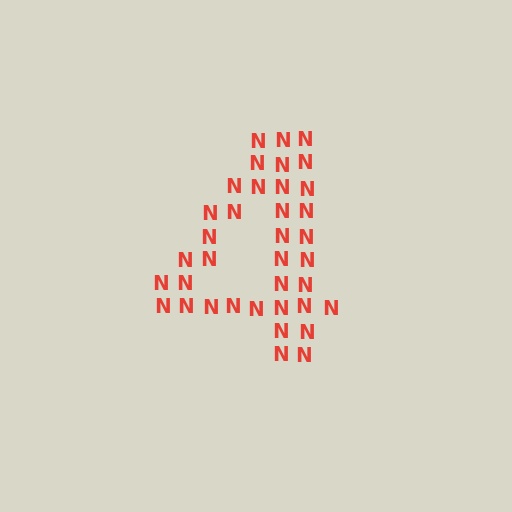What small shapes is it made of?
It is made of small letter N's.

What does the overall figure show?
The overall figure shows the digit 4.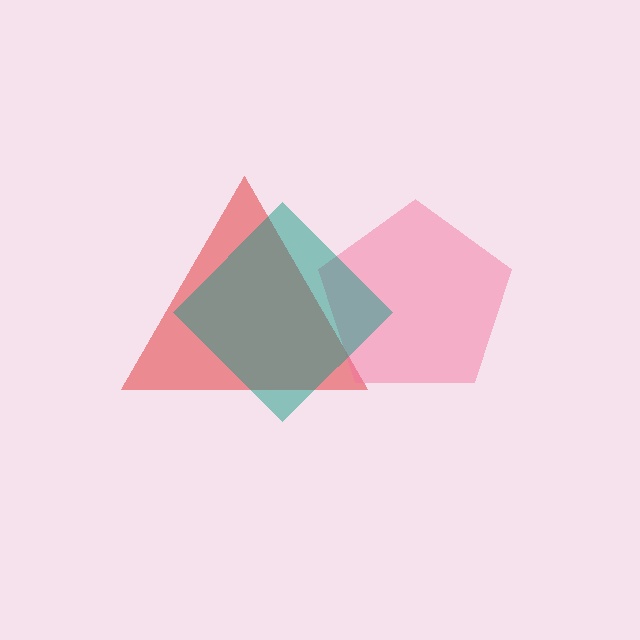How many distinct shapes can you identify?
There are 3 distinct shapes: a red triangle, a pink pentagon, a teal diamond.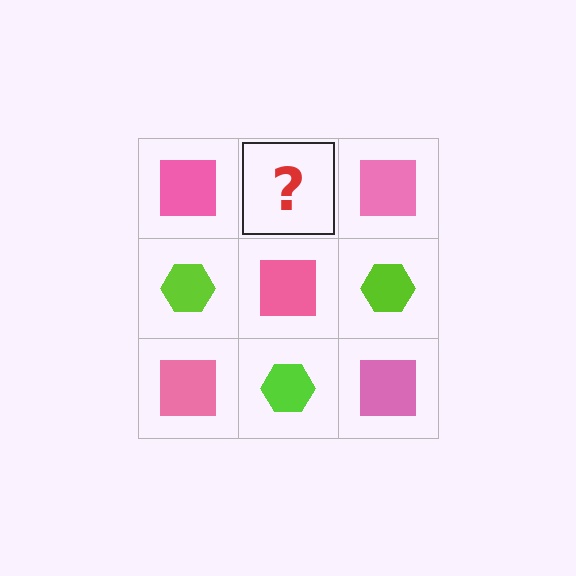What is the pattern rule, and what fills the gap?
The rule is that it alternates pink square and lime hexagon in a checkerboard pattern. The gap should be filled with a lime hexagon.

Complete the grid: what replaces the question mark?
The question mark should be replaced with a lime hexagon.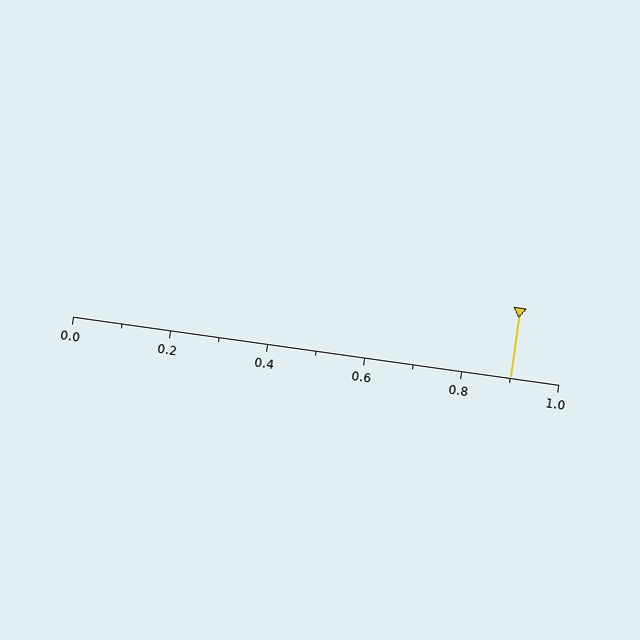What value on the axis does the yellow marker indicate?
The marker indicates approximately 0.9.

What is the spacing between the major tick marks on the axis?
The major ticks are spaced 0.2 apart.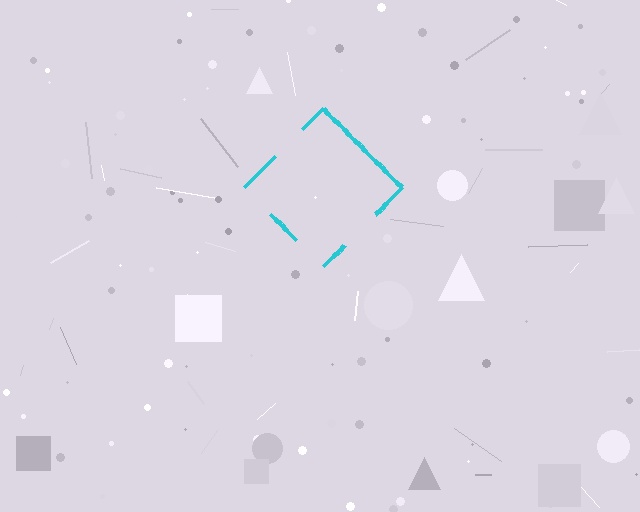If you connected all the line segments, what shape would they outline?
They would outline a diamond.